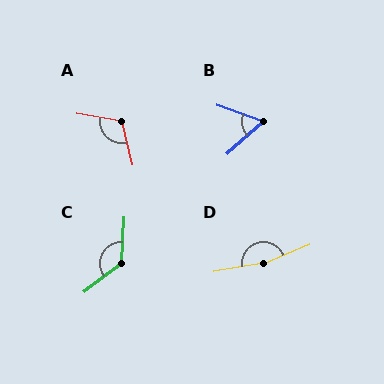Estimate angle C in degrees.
Approximately 129 degrees.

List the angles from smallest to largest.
B (62°), A (113°), C (129°), D (167°).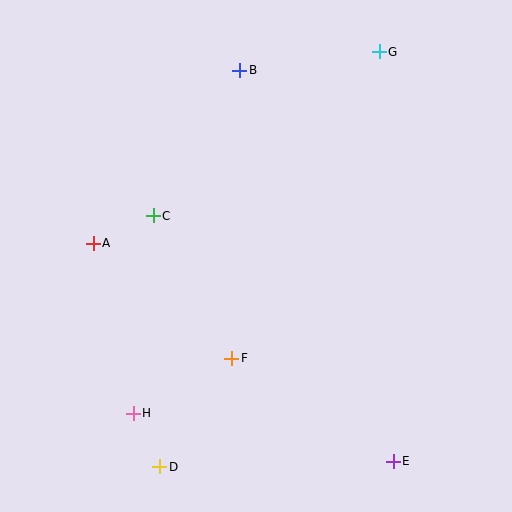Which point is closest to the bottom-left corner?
Point H is closest to the bottom-left corner.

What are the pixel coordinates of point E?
Point E is at (393, 461).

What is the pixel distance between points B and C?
The distance between B and C is 169 pixels.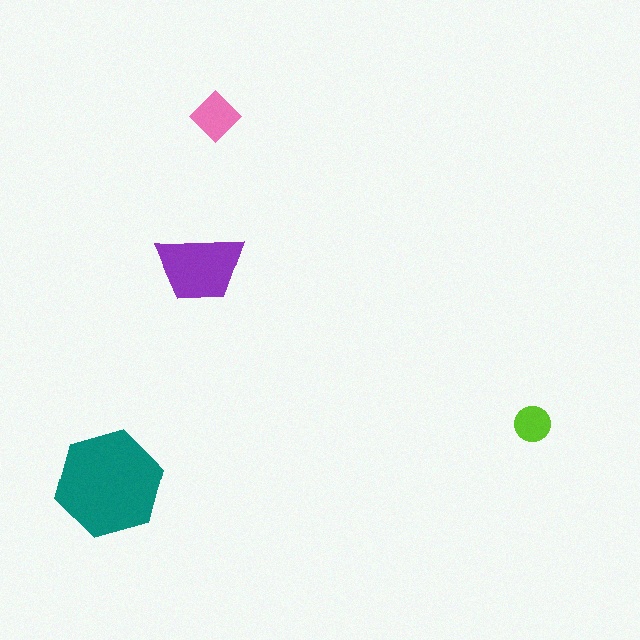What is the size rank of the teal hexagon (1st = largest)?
1st.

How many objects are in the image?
There are 4 objects in the image.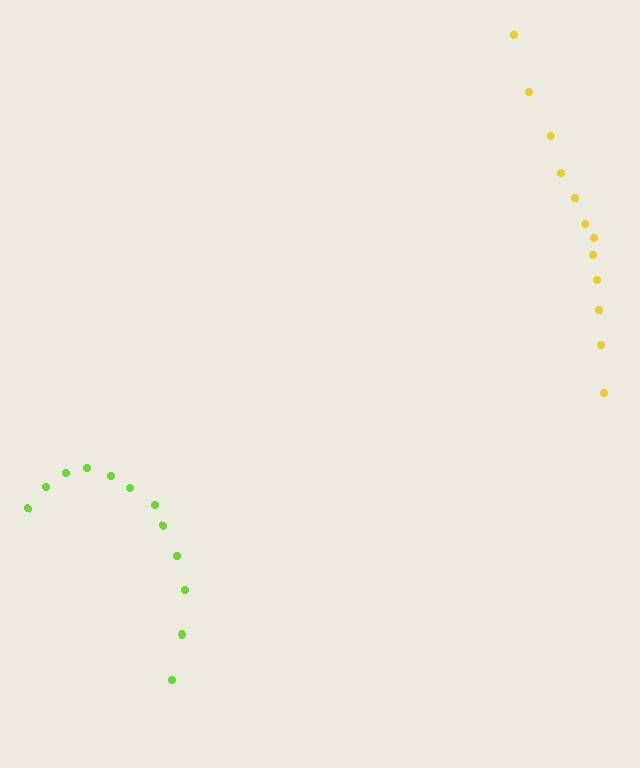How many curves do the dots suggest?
There are 2 distinct paths.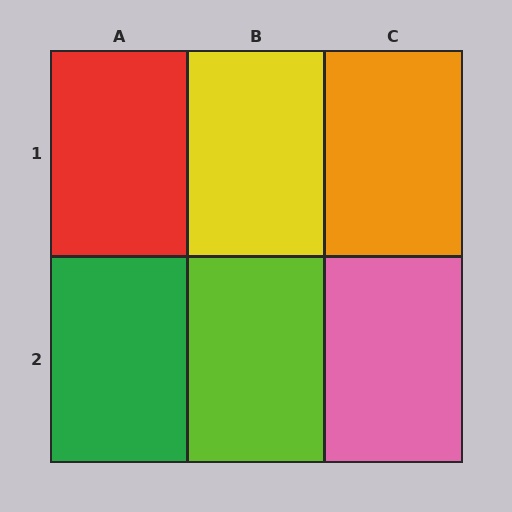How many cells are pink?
1 cell is pink.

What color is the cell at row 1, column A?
Red.